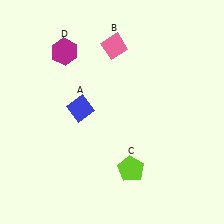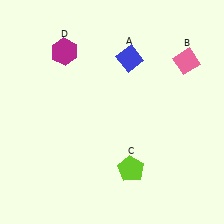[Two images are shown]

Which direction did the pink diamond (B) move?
The pink diamond (B) moved right.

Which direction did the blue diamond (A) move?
The blue diamond (A) moved right.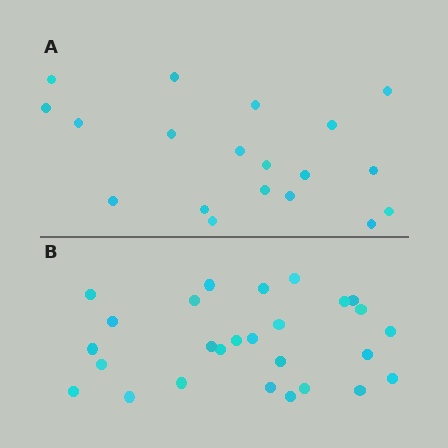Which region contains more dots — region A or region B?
Region B (the bottom region) has more dots.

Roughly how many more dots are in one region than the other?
Region B has roughly 8 or so more dots than region A.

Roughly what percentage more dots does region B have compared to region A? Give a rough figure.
About 40% more.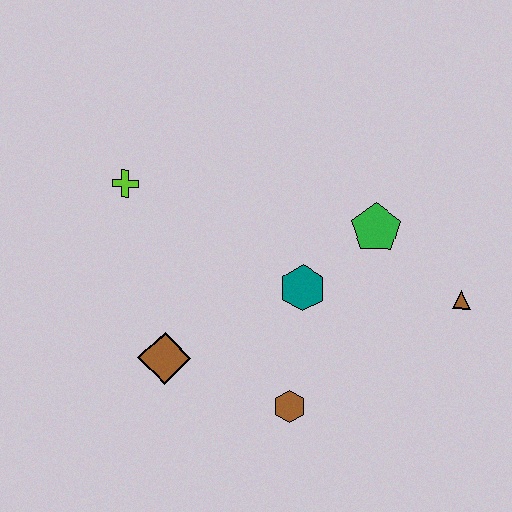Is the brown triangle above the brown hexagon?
Yes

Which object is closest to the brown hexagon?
The teal hexagon is closest to the brown hexagon.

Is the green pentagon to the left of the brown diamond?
No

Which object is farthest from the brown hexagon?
The lime cross is farthest from the brown hexagon.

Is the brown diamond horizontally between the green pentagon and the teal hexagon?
No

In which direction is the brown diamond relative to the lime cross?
The brown diamond is below the lime cross.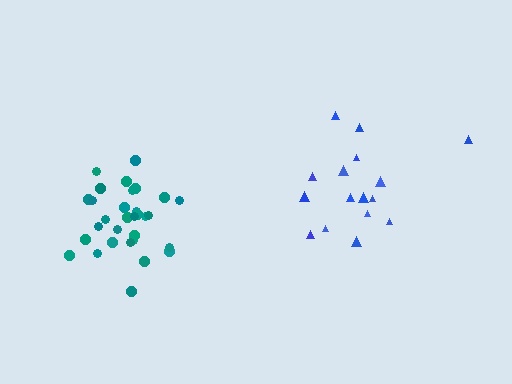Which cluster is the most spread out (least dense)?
Blue.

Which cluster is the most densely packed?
Teal.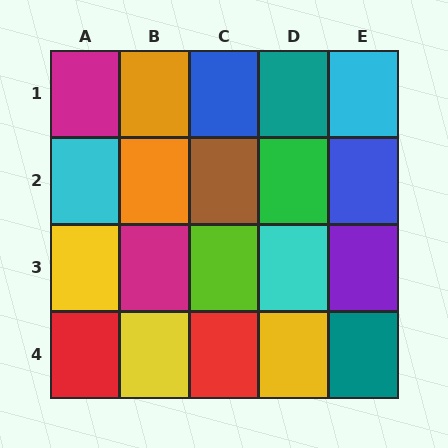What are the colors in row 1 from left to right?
Magenta, orange, blue, teal, cyan.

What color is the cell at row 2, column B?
Orange.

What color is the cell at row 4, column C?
Red.